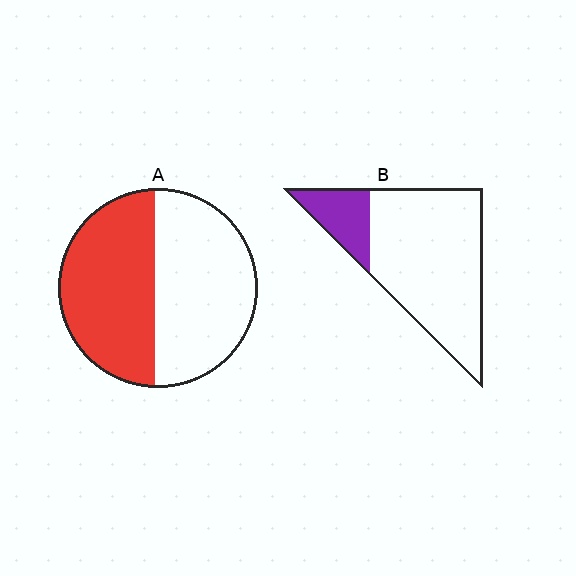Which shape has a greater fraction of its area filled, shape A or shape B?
Shape A.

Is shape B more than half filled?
No.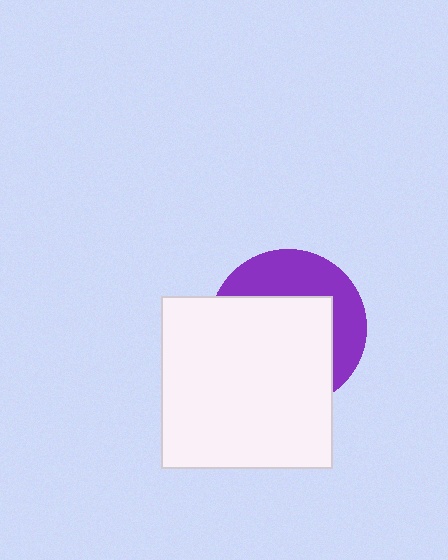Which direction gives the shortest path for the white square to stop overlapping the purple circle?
Moving toward the lower-left gives the shortest separation.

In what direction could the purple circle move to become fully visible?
The purple circle could move toward the upper-right. That would shift it out from behind the white square entirely.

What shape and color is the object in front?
The object in front is a white square.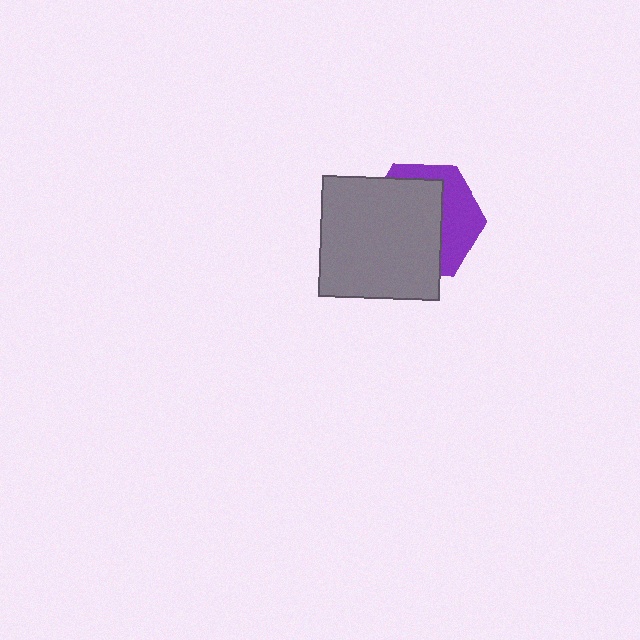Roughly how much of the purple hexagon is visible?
A small part of it is visible (roughly 37%).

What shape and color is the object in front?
The object in front is a gray square.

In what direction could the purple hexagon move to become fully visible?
The purple hexagon could move toward the upper-right. That would shift it out from behind the gray square entirely.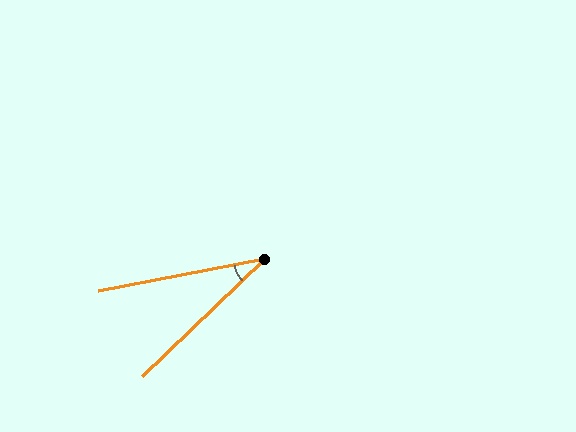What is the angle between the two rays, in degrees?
Approximately 33 degrees.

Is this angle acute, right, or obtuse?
It is acute.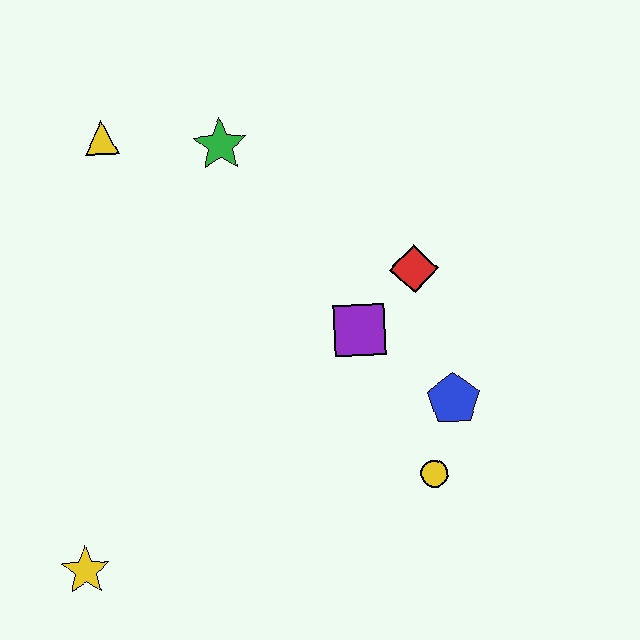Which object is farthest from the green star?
The yellow star is farthest from the green star.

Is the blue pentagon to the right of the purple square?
Yes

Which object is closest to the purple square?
The red diamond is closest to the purple square.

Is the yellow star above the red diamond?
No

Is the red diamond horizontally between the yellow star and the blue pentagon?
Yes